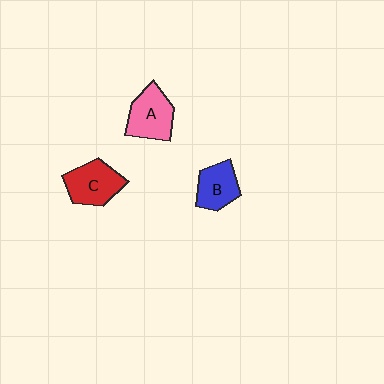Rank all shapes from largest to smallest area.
From largest to smallest: A (pink), C (red), B (blue).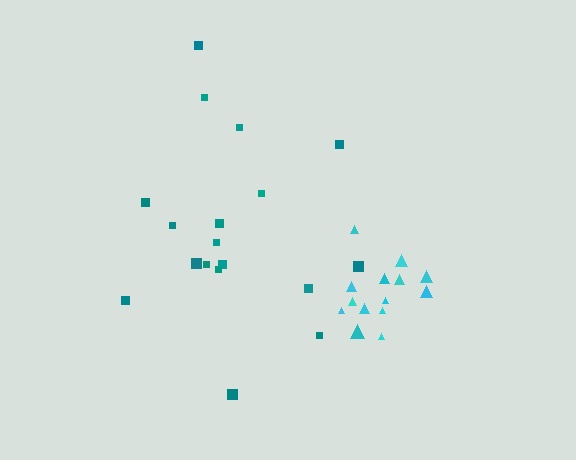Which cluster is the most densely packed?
Cyan.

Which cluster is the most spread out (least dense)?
Teal.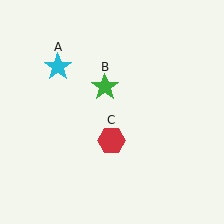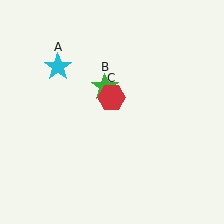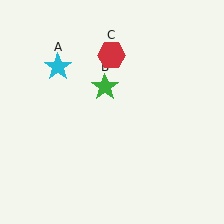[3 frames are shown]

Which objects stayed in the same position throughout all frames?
Cyan star (object A) and green star (object B) remained stationary.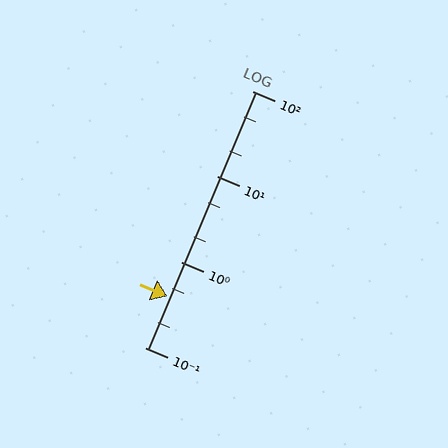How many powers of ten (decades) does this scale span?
The scale spans 3 decades, from 0.1 to 100.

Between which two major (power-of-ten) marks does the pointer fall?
The pointer is between 0.1 and 1.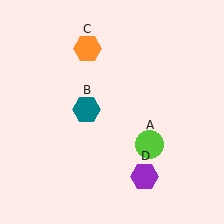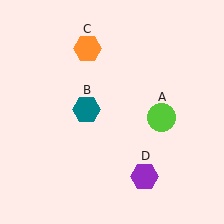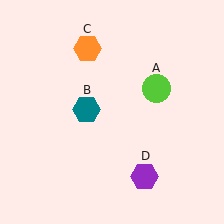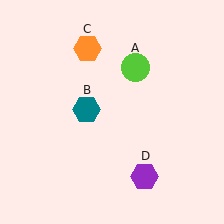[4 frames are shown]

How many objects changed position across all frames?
1 object changed position: lime circle (object A).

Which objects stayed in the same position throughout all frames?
Teal hexagon (object B) and orange hexagon (object C) and purple hexagon (object D) remained stationary.